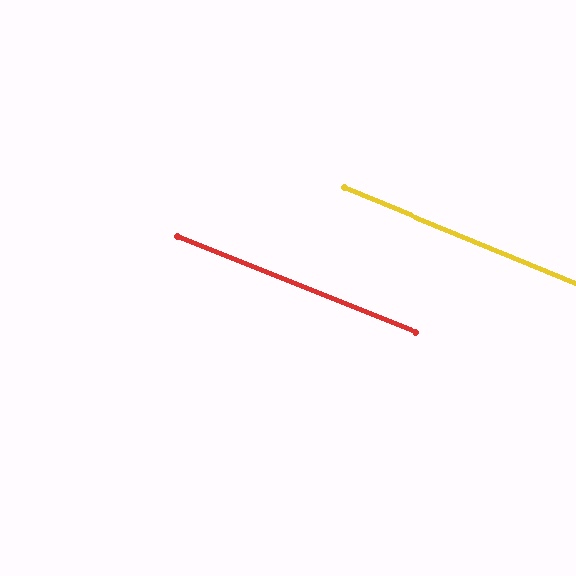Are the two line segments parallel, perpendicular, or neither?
Parallel — their directions differ by only 0.6°.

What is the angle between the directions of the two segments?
Approximately 1 degree.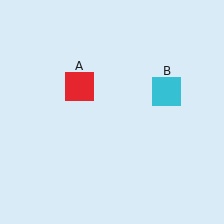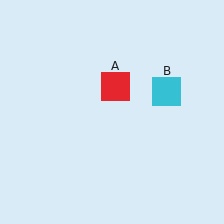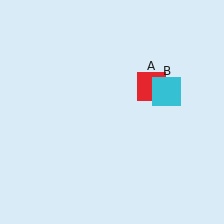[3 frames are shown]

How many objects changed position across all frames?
1 object changed position: red square (object A).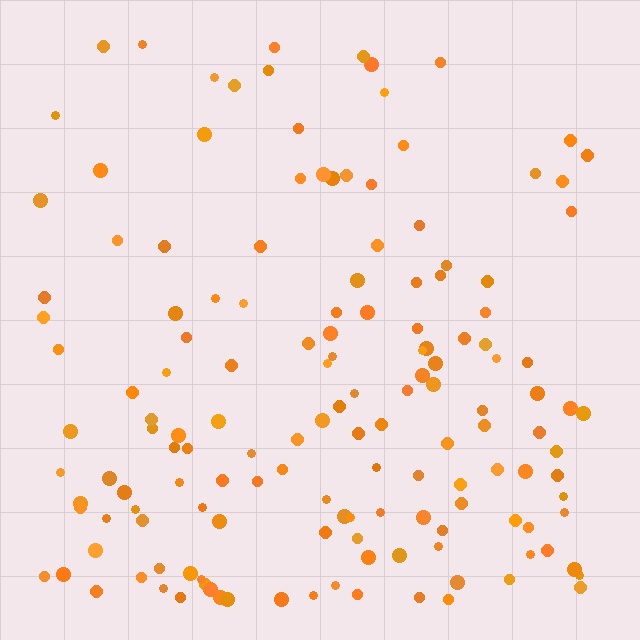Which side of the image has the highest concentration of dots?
The bottom.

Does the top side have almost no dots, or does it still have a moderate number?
Still a moderate number, just noticeably fewer than the bottom.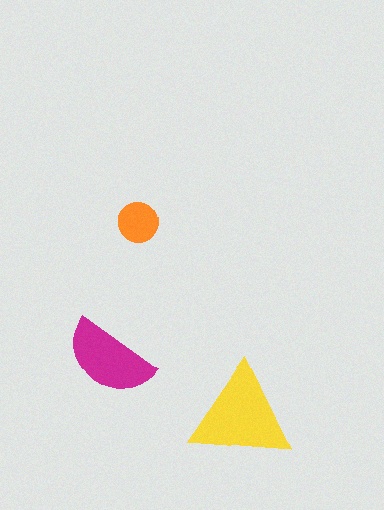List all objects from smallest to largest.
The orange circle, the magenta semicircle, the yellow triangle.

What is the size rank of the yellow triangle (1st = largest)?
1st.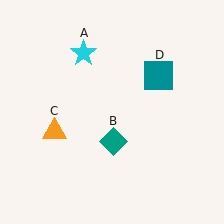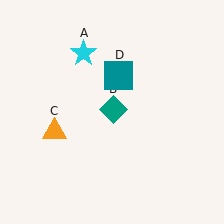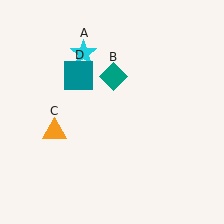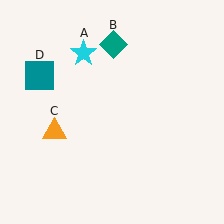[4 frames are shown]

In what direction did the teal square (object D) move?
The teal square (object D) moved left.